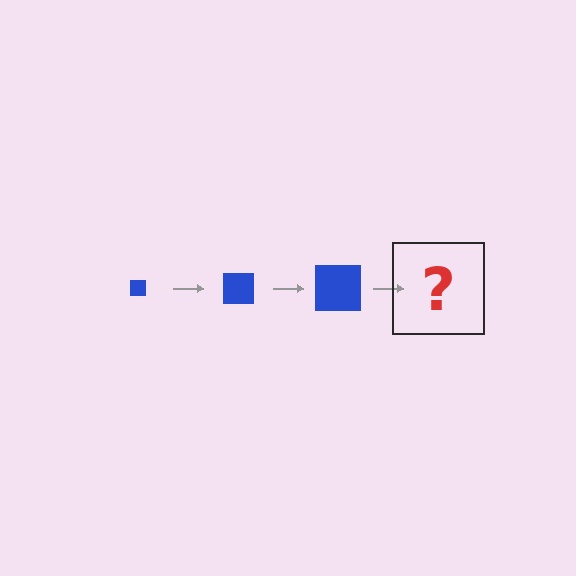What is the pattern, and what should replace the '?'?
The pattern is that the square gets progressively larger each step. The '?' should be a blue square, larger than the previous one.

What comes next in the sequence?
The next element should be a blue square, larger than the previous one.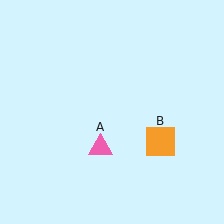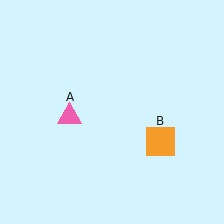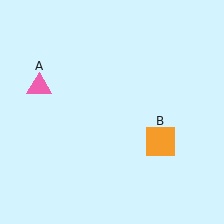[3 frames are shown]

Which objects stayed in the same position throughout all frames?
Orange square (object B) remained stationary.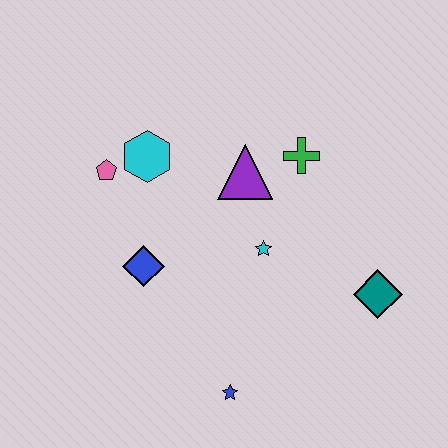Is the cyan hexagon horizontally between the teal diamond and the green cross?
No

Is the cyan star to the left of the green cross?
Yes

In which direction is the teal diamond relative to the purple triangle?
The teal diamond is to the right of the purple triangle.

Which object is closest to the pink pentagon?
The cyan hexagon is closest to the pink pentagon.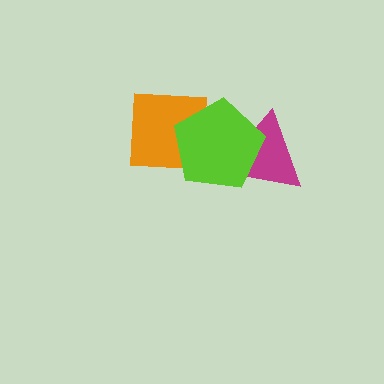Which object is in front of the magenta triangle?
The lime pentagon is in front of the magenta triangle.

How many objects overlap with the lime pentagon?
2 objects overlap with the lime pentagon.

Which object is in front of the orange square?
The lime pentagon is in front of the orange square.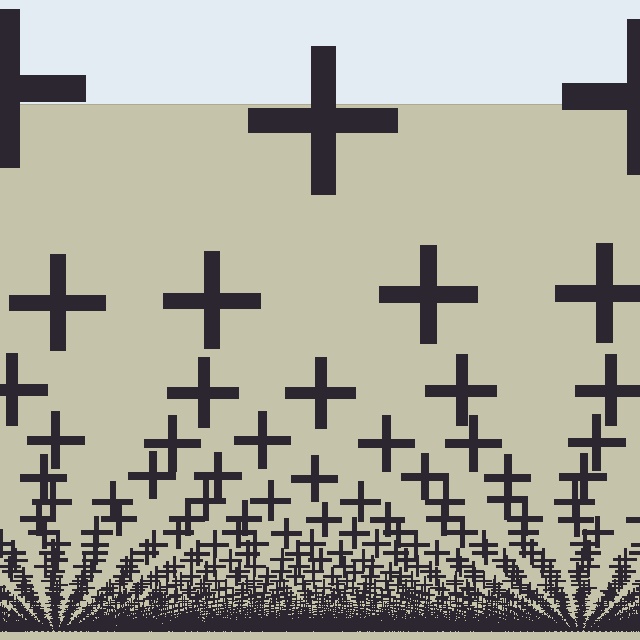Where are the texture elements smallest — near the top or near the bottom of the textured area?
Near the bottom.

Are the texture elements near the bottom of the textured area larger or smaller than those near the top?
Smaller. The gradient is inverted — elements near the bottom are smaller and denser.